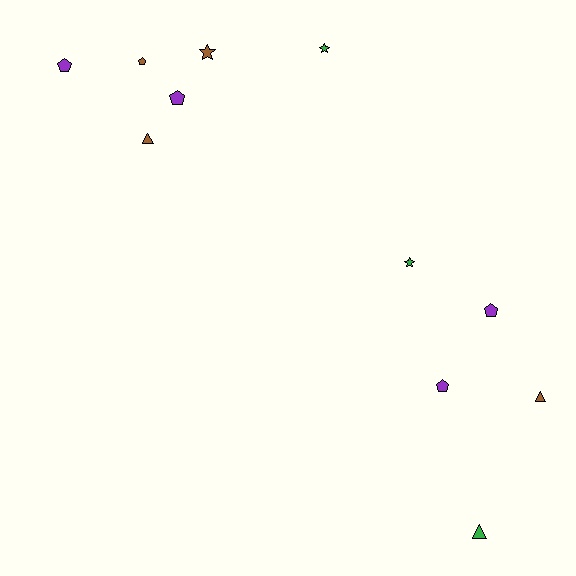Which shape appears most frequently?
Pentagon, with 5 objects.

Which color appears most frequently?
Purple, with 4 objects.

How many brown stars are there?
There is 1 brown star.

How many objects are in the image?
There are 11 objects.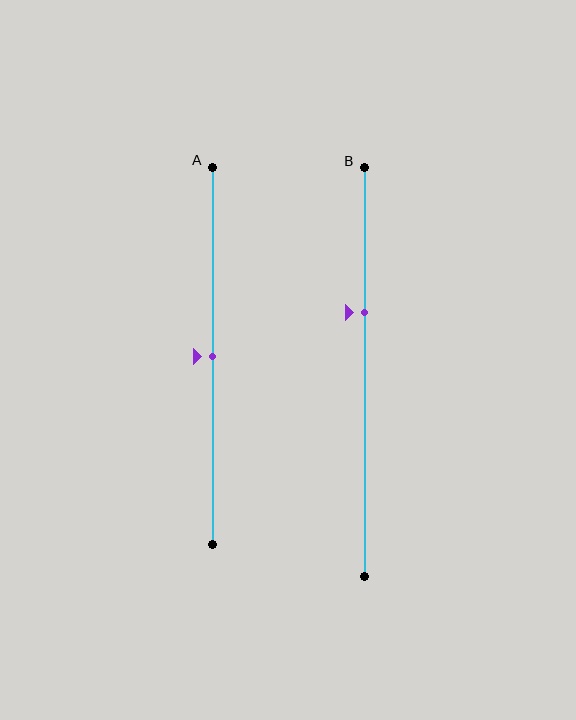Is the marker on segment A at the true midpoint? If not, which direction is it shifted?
Yes, the marker on segment A is at the true midpoint.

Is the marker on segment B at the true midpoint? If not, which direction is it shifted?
No, the marker on segment B is shifted upward by about 15% of the segment length.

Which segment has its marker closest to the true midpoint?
Segment A has its marker closest to the true midpoint.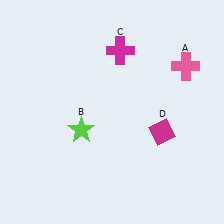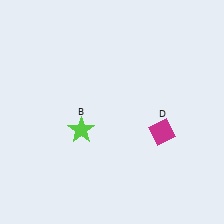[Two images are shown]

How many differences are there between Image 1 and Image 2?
There are 2 differences between the two images.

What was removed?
The pink cross (A), the magenta cross (C) were removed in Image 2.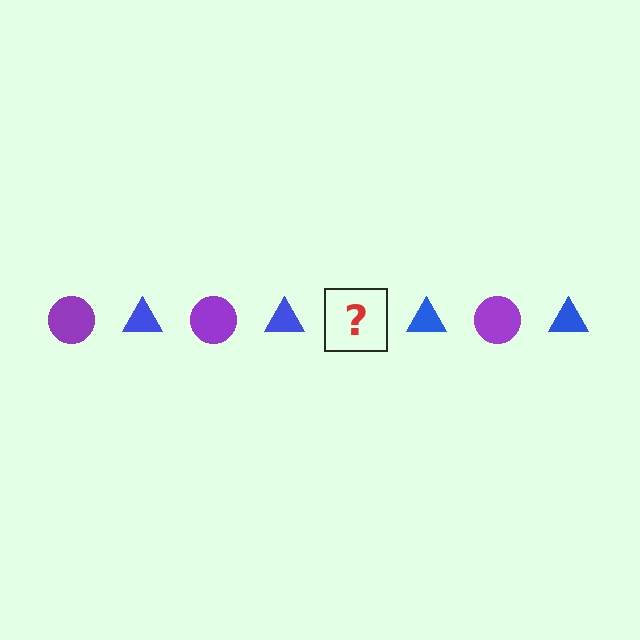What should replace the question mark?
The question mark should be replaced with a purple circle.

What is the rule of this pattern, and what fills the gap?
The rule is that the pattern alternates between purple circle and blue triangle. The gap should be filled with a purple circle.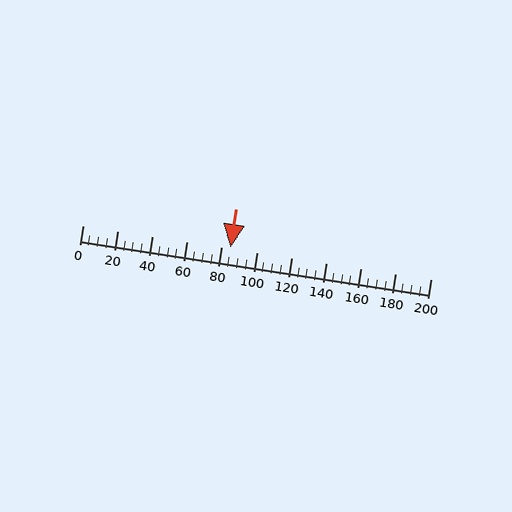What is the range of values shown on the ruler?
The ruler shows values from 0 to 200.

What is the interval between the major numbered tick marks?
The major tick marks are spaced 20 units apart.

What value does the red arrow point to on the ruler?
The red arrow points to approximately 85.